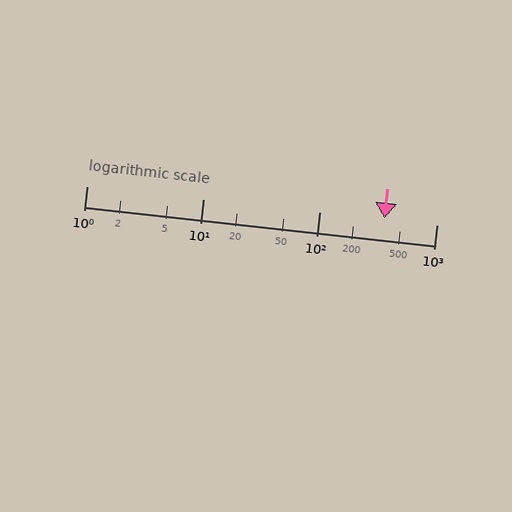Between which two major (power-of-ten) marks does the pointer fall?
The pointer is between 100 and 1000.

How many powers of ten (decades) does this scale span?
The scale spans 3 decades, from 1 to 1000.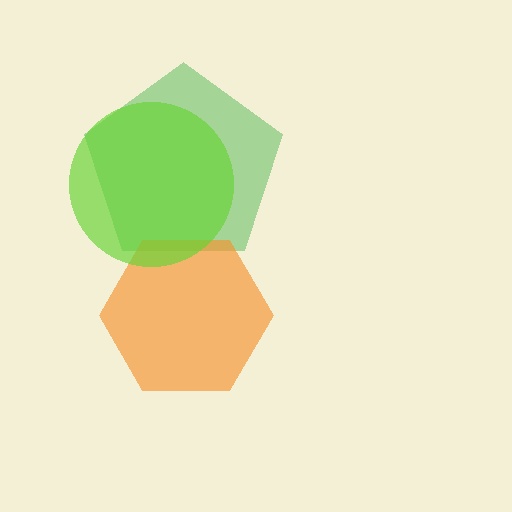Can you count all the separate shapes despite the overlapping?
Yes, there are 3 separate shapes.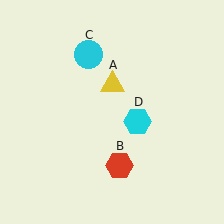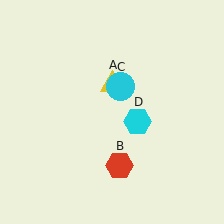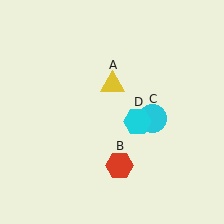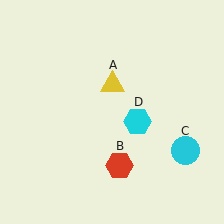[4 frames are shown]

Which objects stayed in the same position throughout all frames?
Yellow triangle (object A) and red hexagon (object B) and cyan hexagon (object D) remained stationary.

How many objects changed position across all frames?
1 object changed position: cyan circle (object C).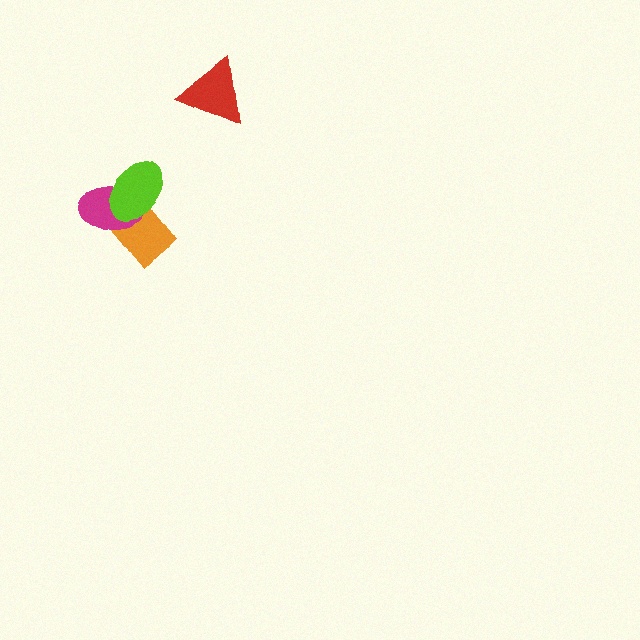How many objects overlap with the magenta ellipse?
2 objects overlap with the magenta ellipse.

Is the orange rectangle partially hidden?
Yes, it is partially covered by another shape.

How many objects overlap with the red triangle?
0 objects overlap with the red triangle.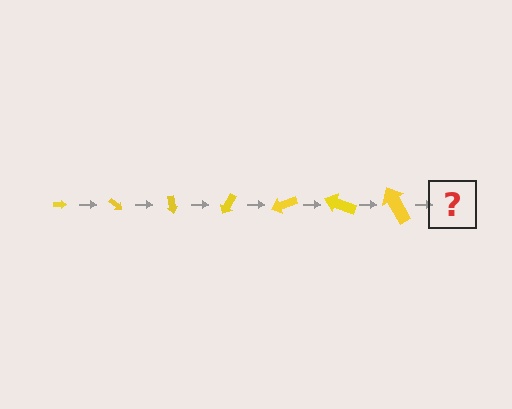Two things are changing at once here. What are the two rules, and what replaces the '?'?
The two rules are that the arrow grows larger each step and it rotates 40 degrees each step. The '?' should be an arrow, larger than the previous one and rotated 280 degrees from the start.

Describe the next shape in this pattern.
It should be an arrow, larger than the previous one and rotated 280 degrees from the start.